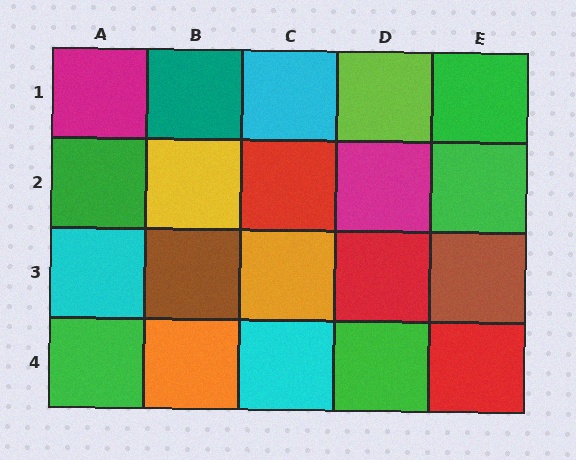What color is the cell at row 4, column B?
Orange.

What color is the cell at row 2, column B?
Yellow.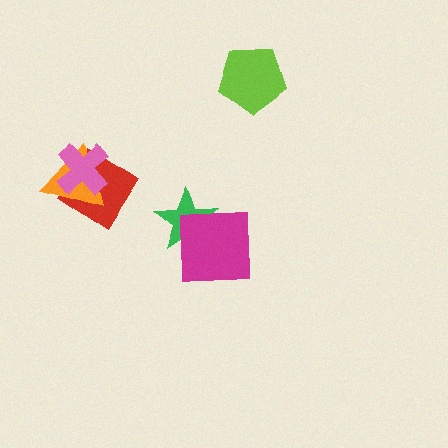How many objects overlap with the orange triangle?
2 objects overlap with the orange triangle.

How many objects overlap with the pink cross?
2 objects overlap with the pink cross.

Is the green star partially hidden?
Yes, it is partially covered by another shape.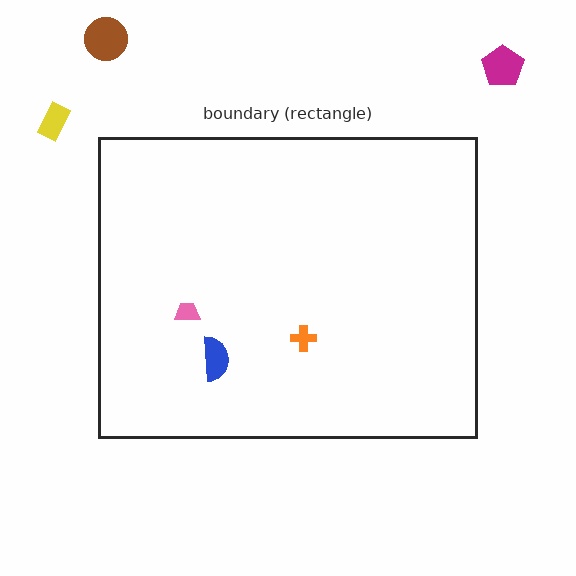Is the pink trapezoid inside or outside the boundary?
Inside.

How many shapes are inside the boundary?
3 inside, 3 outside.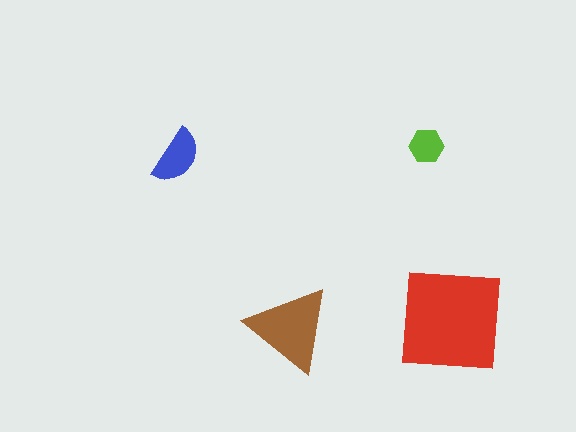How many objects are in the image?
There are 4 objects in the image.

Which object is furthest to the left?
The blue semicircle is leftmost.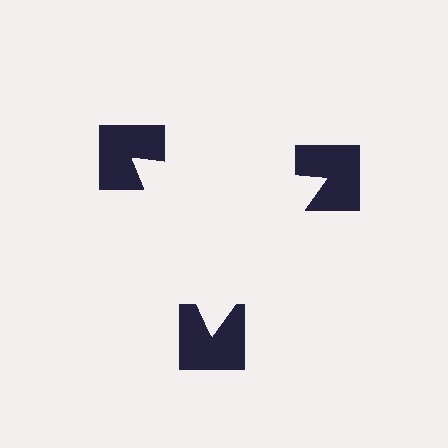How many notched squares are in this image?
There are 3 — one at each vertex of the illusory triangle.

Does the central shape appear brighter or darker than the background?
It typically appears slightly brighter than the background, even though no actual brightness change is drawn.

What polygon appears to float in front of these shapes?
An illusory triangle — its edges are inferred from the aligned wedge cuts in the notched squares, not physically drawn.